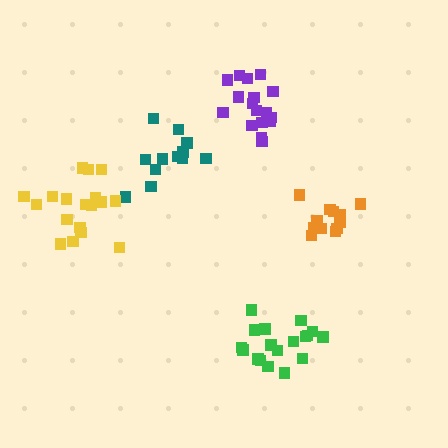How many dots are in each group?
Group 1: 12 dots, Group 2: 12 dots, Group 3: 18 dots, Group 4: 18 dots, Group 5: 18 dots (78 total).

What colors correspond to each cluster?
The clusters are colored: orange, teal, green, purple, yellow.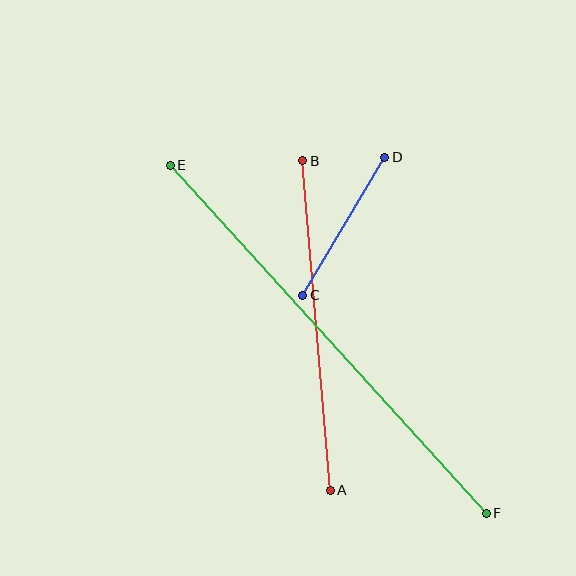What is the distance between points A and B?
The distance is approximately 330 pixels.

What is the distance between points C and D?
The distance is approximately 161 pixels.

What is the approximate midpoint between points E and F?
The midpoint is at approximately (328, 339) pixels.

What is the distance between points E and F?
The distance is approximately 470 pixels.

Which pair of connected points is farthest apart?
Points E and F are farthest apart.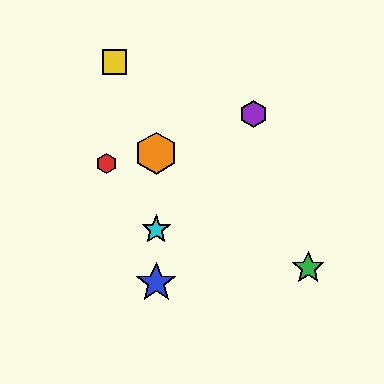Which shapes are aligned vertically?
The blue star, the orange hexagon, the cyan star are aligned vertically.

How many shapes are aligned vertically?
3 shapes (the blue star, the orange hexagon, the cyan star) are aligned vertically.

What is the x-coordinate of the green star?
The green star is at x≈308.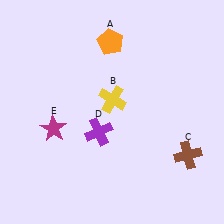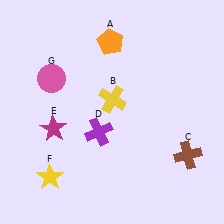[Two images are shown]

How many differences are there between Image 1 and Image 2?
There are 2 differences between the two images.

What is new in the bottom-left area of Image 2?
A yellow star (F) was added in the bottom-left area of Image 2.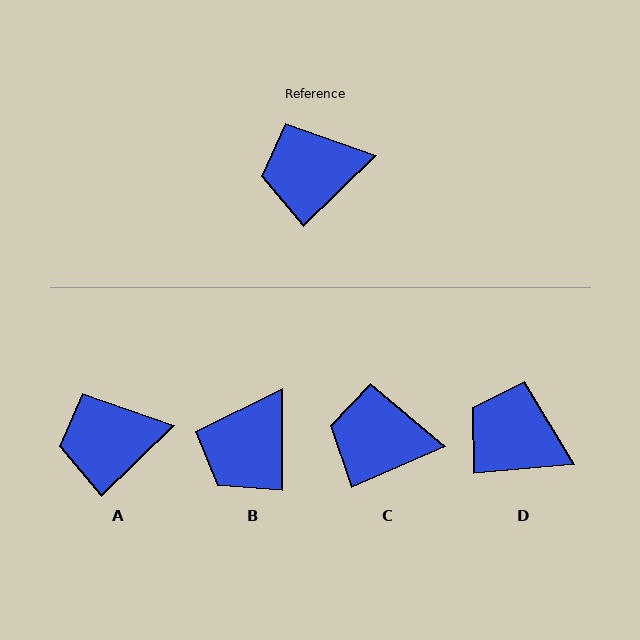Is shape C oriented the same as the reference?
No, it is off by about 21 degrees.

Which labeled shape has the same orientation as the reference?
A.